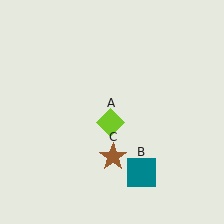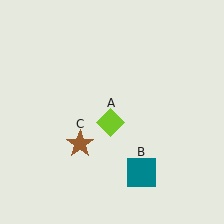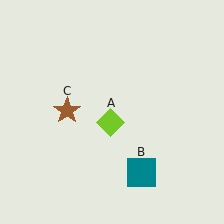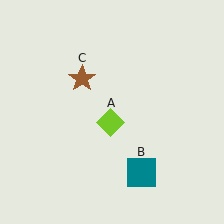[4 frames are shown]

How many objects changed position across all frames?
1 object changed position: brown star (object C).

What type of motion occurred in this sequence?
The brown star (object C) rotated clockwise around the center of the scene.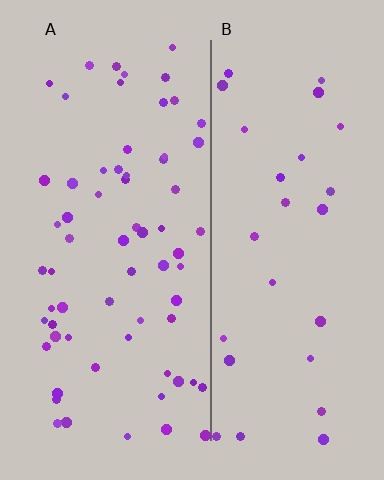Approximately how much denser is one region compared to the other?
Approximately 2.3× — region A over region B.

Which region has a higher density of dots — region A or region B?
A (the left).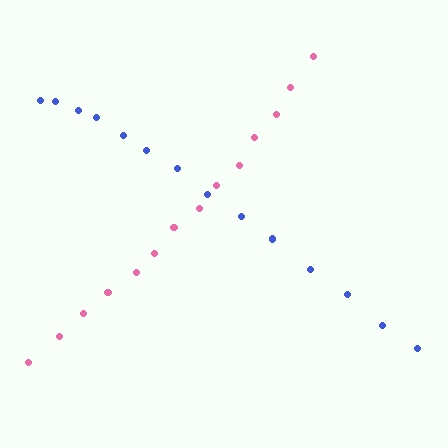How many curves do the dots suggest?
There are 2 distinct paths.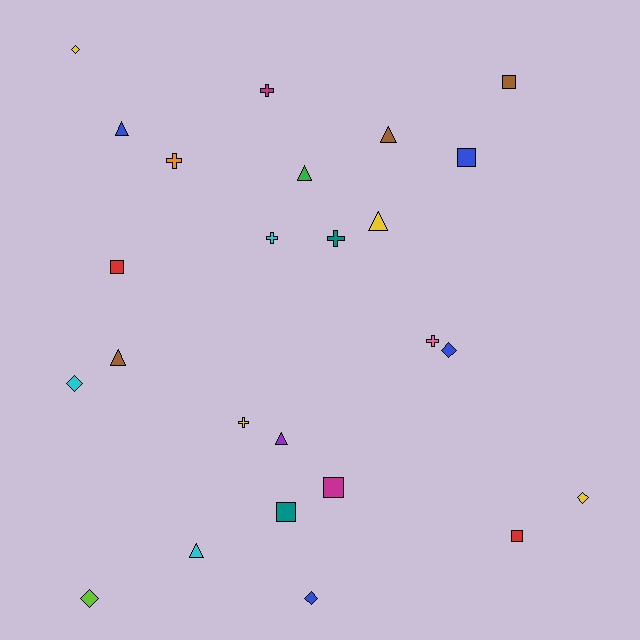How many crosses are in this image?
There are 6 crosses.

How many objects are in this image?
There are 25 objects.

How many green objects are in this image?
There is 1 green object.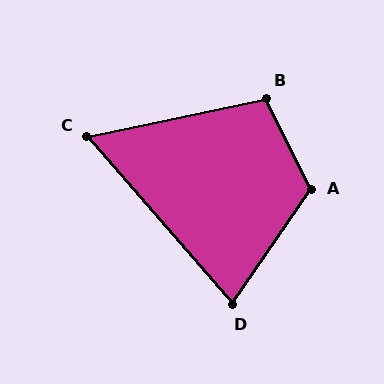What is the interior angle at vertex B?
Approximately 104 degrees (obtuse).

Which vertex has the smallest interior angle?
C, at approximately 61 degrees.